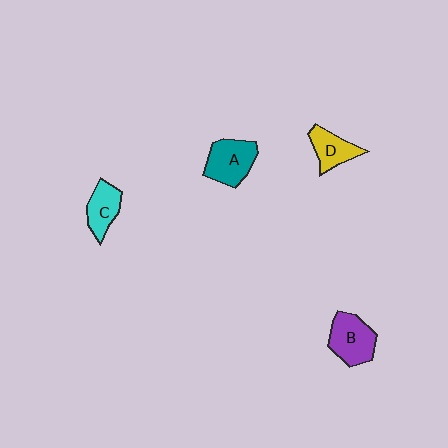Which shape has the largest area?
Shape B (purple).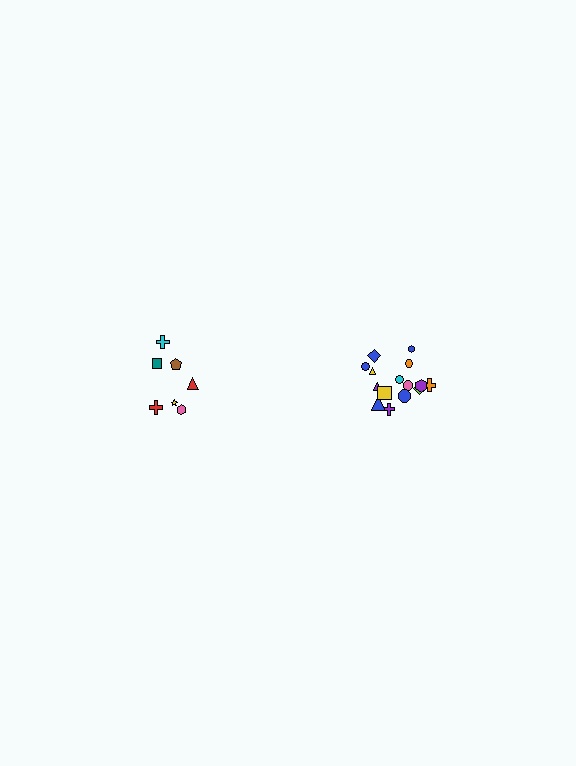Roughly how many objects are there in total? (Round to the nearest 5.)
Roughly 20 objects in total.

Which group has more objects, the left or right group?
The right group.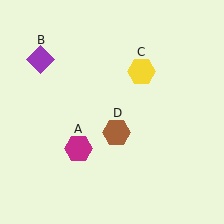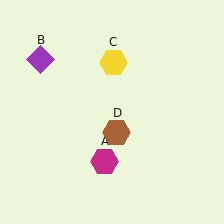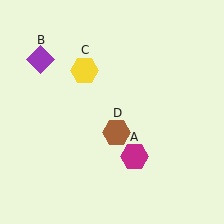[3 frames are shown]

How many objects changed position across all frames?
2 objects changed position: magenta hexagon (object A), yellow hexagon (object C).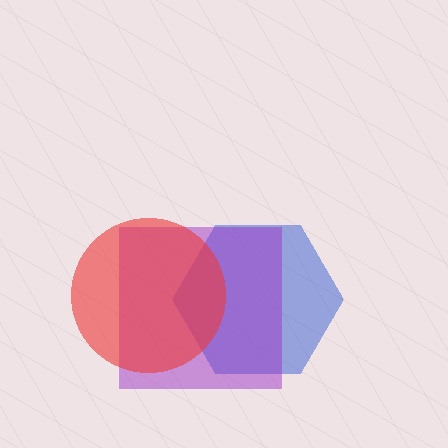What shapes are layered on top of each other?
The layered shapes are: a blue hexagon, a purple square, a red circle.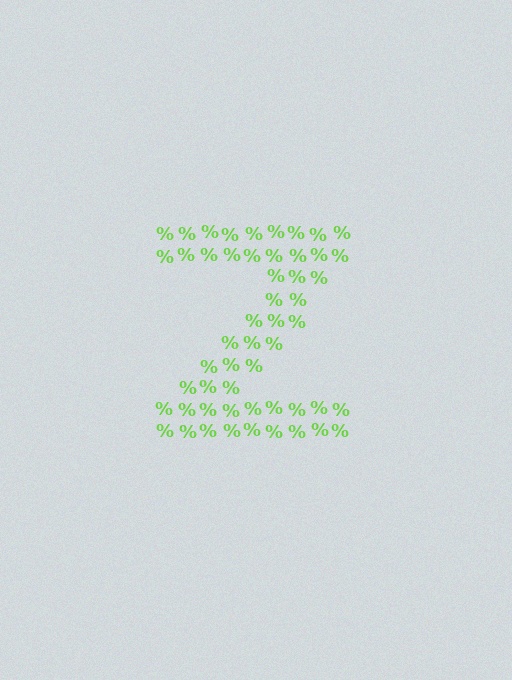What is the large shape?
The large shape is the letter Z.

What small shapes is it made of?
It is made of small percent signs.